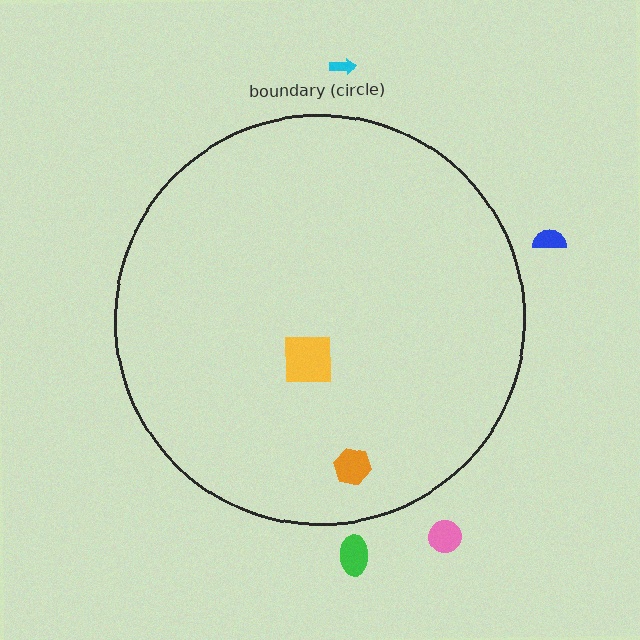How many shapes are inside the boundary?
2 inside, 4 outside.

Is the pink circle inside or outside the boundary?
Outside.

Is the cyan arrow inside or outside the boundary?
Outside.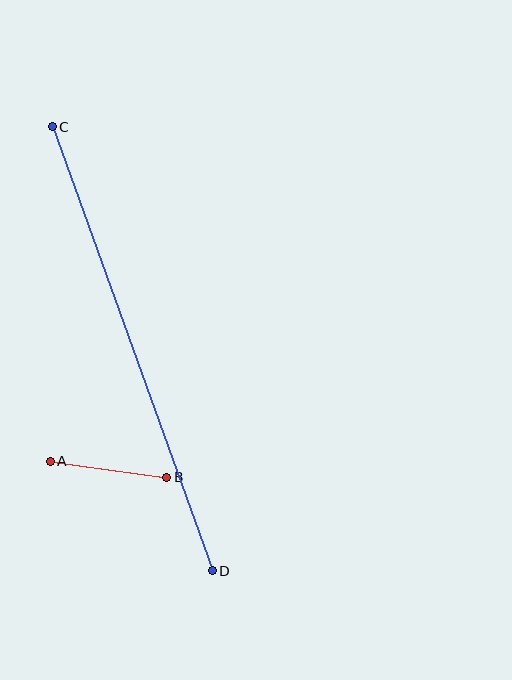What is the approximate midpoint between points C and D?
The midpoint is at approximately (132, 349) pixels.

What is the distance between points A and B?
The distance is approximately 118 pixels.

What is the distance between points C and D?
The distance is approximately 472 pixels.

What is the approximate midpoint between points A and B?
The midpoint is at approximately (109, 469) pixels.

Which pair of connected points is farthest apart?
Points C and D are farthest apart.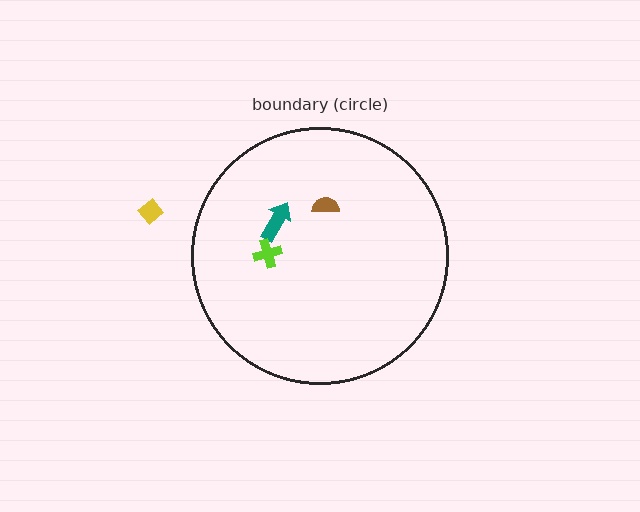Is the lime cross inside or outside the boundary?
Inside.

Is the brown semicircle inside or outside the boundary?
Inside.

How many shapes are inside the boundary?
3 inside, 1 outside.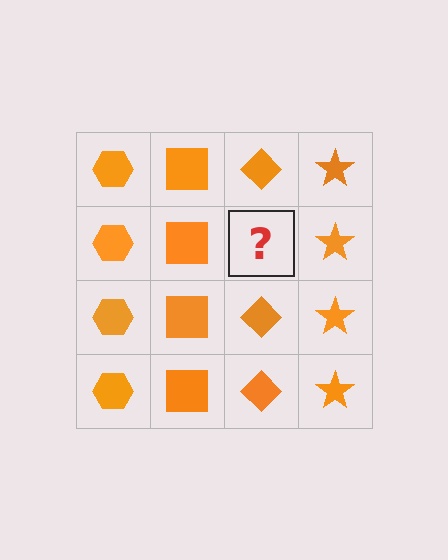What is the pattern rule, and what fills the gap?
The rule is that each column has a consistent shape. The gap should be filled with an orange diamond.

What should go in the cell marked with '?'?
The missing cell should contain an orange diamond.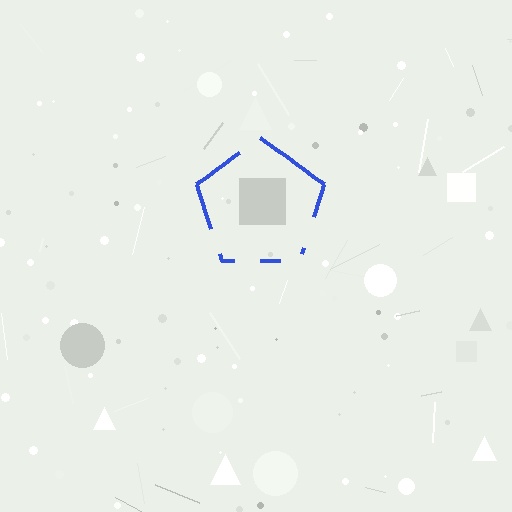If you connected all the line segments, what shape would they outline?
They would outline a pentagon.